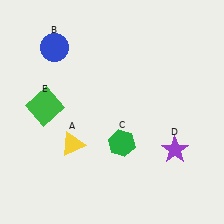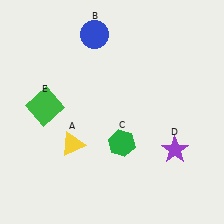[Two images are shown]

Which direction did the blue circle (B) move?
The blue circle (B) moved right.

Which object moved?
The blue circle (B) moved right.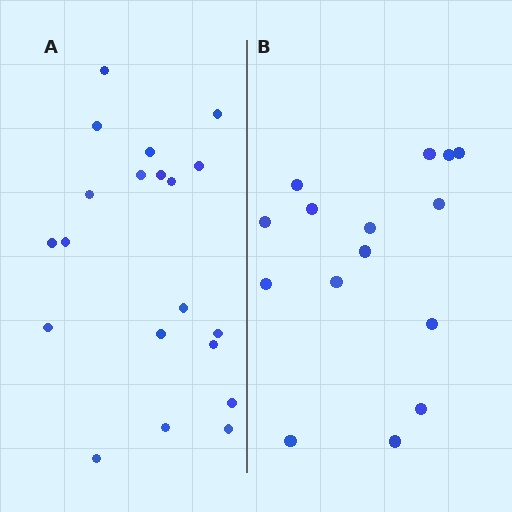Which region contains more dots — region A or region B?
Region A (the left region) has more dots.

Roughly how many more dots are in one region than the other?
Region A has about 5 more dots than region B.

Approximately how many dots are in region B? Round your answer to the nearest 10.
About 20 dots. (The exact count is 15, which rounds to 20.)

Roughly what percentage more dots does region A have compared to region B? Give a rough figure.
About 35% more.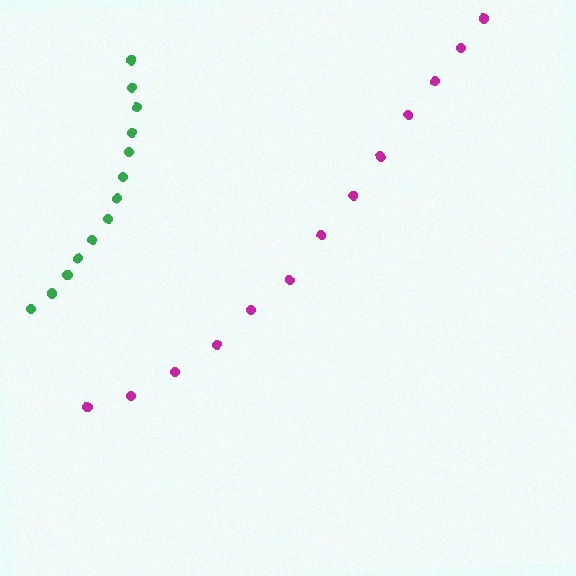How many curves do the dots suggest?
There are 2 distinct paths.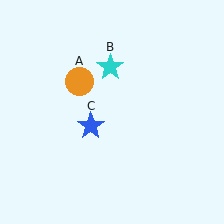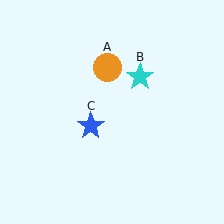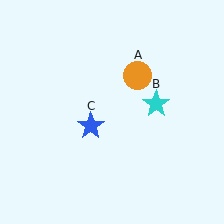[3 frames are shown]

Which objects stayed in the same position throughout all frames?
Blue star (object C) remained stationary.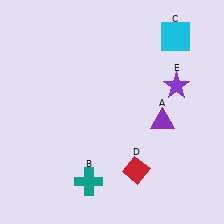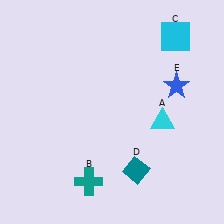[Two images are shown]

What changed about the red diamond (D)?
In Image 1, D is red. In Image 2, it changed to teal.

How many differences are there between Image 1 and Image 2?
There are 3 differences between the two images.